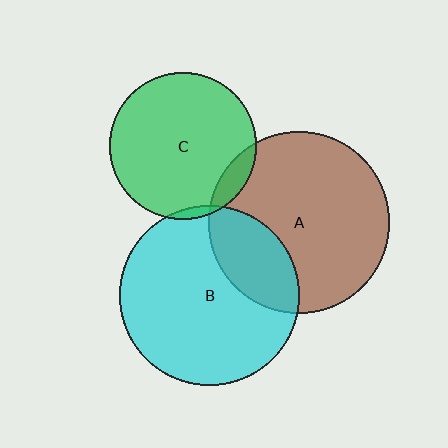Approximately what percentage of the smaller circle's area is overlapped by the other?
Approximately 10%.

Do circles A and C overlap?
Yes.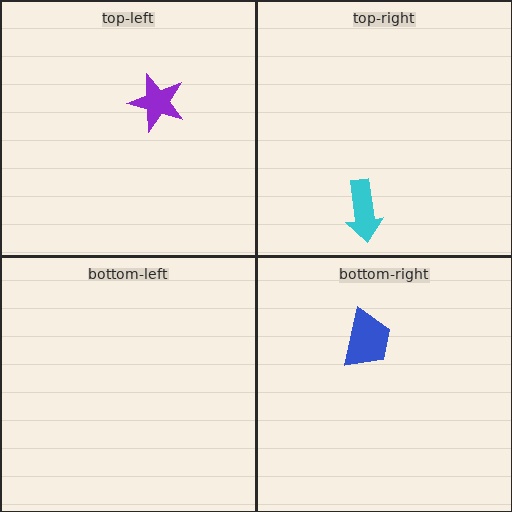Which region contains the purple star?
The top-left region.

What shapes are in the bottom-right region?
The blue trapezoid.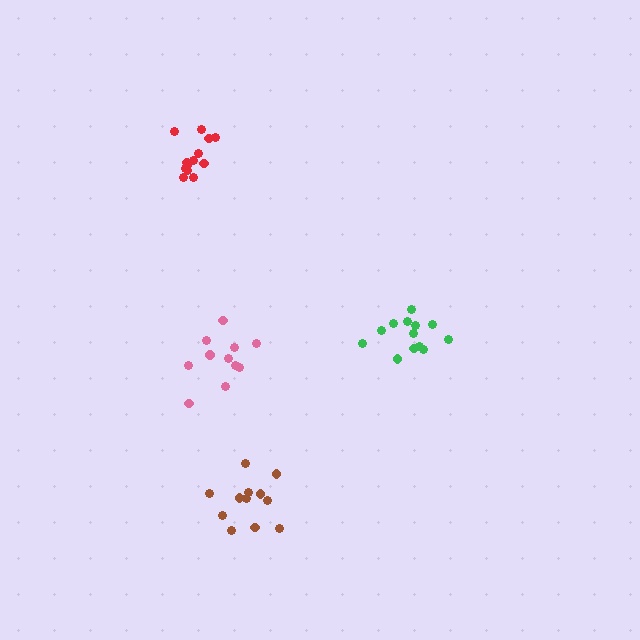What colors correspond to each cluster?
The clusters are colored: pink, brown, green, red.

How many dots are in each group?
Group 1: 11 dots, Group 2: 12 dots, Group 3: 13 dots, Group 4: 13 dots (49 total).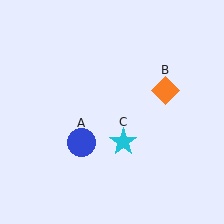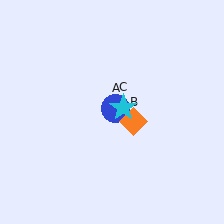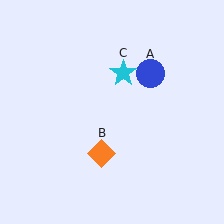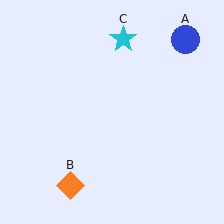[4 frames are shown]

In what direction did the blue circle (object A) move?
The blue circle (object A) moved up and to the right.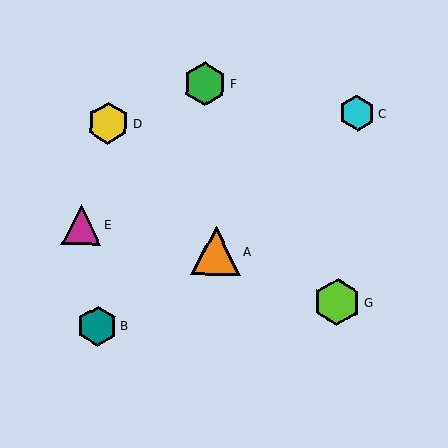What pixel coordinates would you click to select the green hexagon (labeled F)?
Click at (205, 84) to select the green hexagon F.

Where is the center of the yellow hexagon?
The center of the yellow hexagon is at (109, 123).